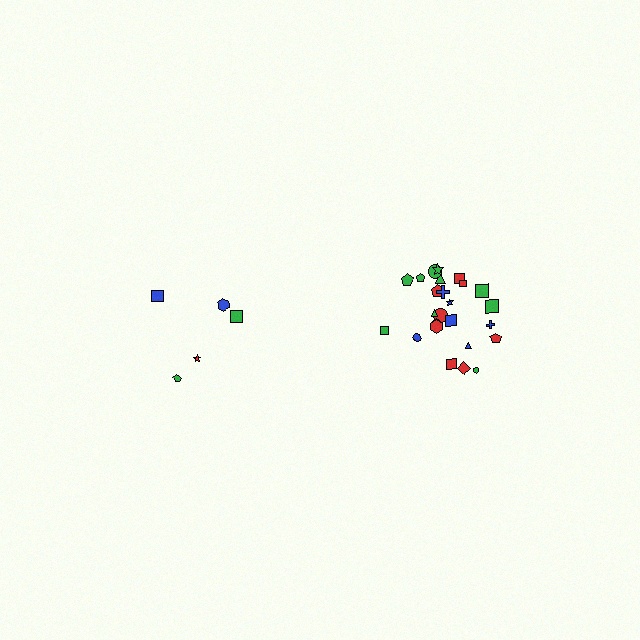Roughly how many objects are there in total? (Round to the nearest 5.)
Roughly 30 objects in total.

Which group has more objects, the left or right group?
The right group.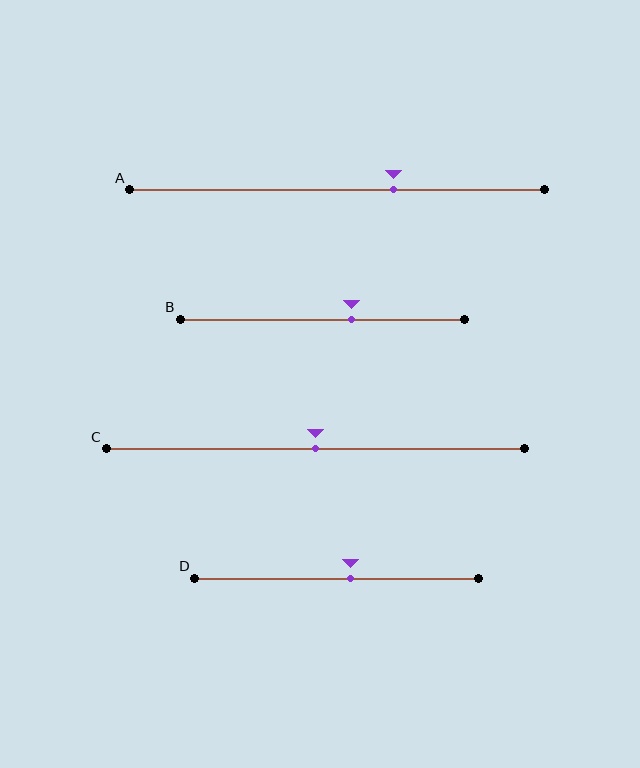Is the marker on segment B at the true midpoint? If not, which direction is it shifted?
No, the marker on segment B is shifted to the right by about 10% of the segment length.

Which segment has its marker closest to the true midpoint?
Segment C has its marker closest to the true midpoint.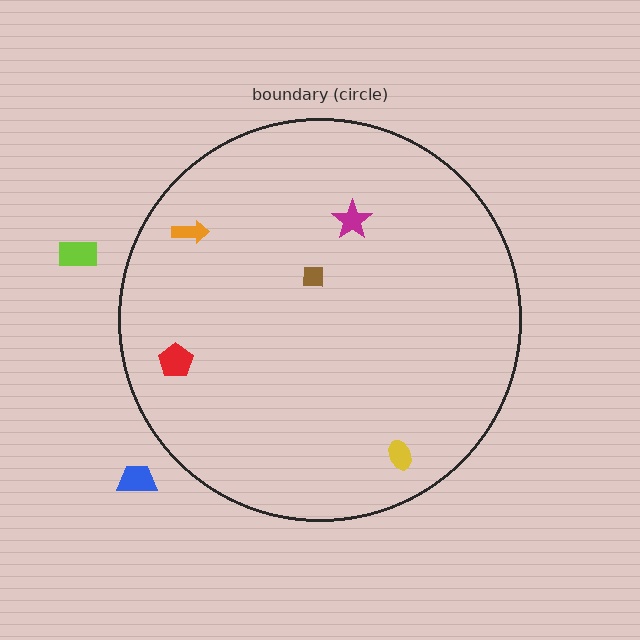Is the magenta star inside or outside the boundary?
Inside.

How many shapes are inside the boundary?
5 inside, 2 outside.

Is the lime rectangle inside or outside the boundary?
Outside.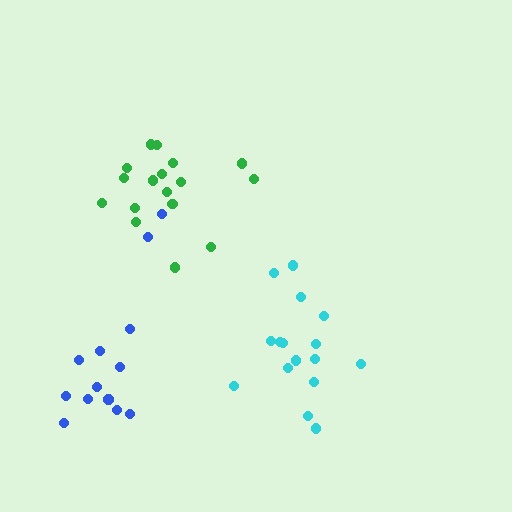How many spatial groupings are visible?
There are 3 spatial groupings.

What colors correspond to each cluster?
The clusters are colored: cyan, green, blue.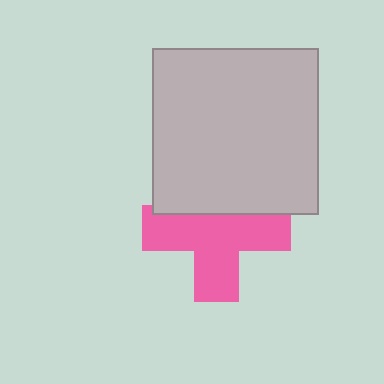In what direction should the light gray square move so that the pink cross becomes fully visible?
The light gray square should move up. That is the shortest direction to clear the overlap and leave the pink cross fully visible.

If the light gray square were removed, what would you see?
You would see the complete pink cross.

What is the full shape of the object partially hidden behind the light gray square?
The partially hidden object is a pink cross.